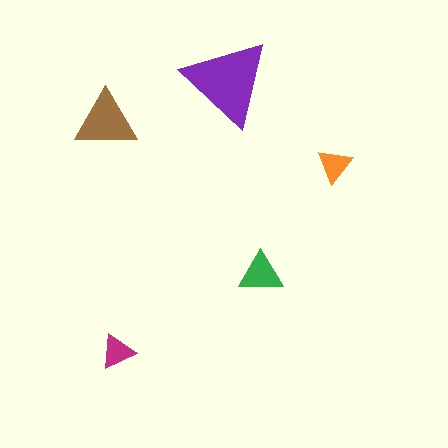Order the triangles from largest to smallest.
the purple one, the brown one, the green one, the orange one, the magenta one.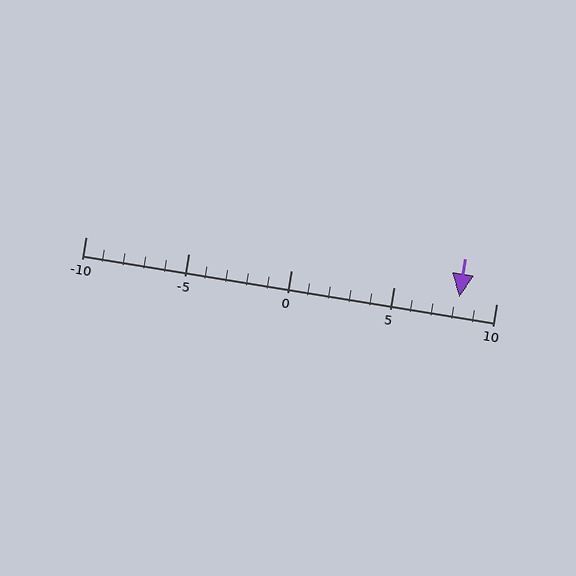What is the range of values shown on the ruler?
The ruler shows values from -10 to 10.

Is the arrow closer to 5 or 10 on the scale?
The arrow is closer to 10.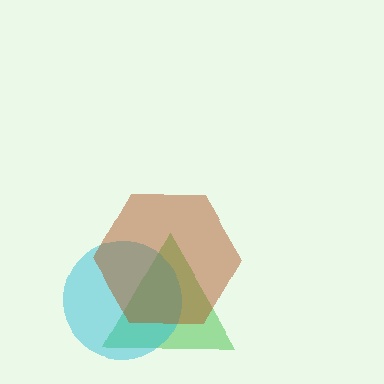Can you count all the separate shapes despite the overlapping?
Yes, there are 3 separate shapes.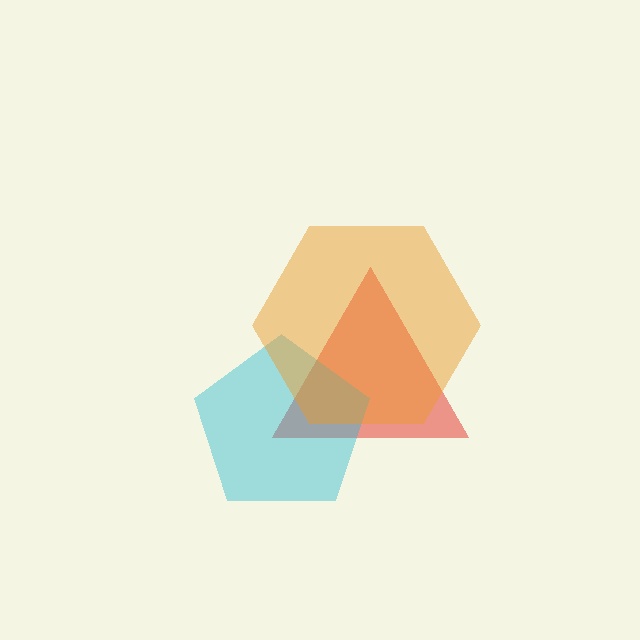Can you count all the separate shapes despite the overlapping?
Yes, there are 3 separate shapes.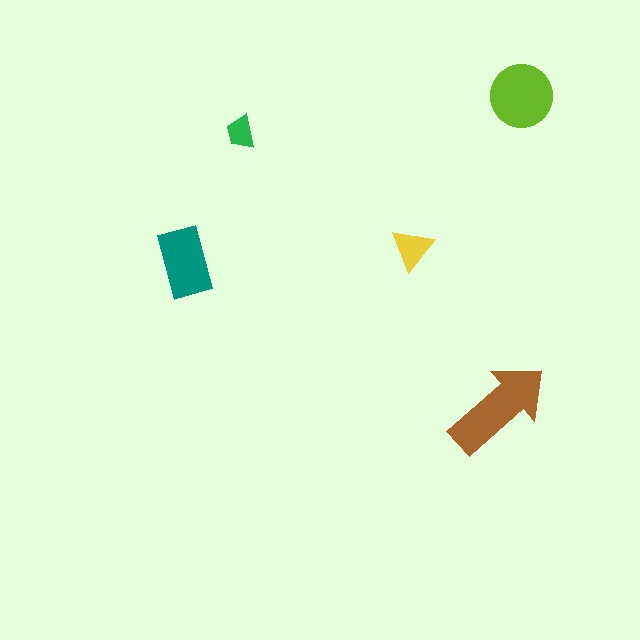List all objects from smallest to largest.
The green trapezoid, the yellow triangle, the teal rectangle, the lime circle, the brown arrow.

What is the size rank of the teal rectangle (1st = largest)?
3rd.